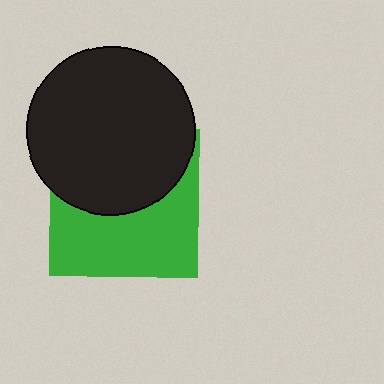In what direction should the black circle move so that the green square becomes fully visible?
The black circle should move up. That is the shortest direction to clear the overlap and leave the green square fully visible.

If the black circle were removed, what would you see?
You would see the complete green square.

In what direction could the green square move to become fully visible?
The green square could move down. That would shift it out from behind the black circle entirely.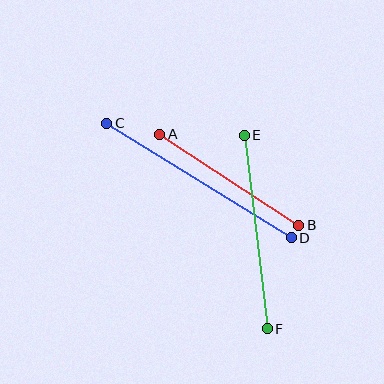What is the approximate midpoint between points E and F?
The midpoint is at approximately (256, 232) pixels.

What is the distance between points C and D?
The distance is approximately 217 pixels.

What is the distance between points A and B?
The distance is approximately 166 pixels.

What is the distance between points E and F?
The distance is approximately 195 pixels.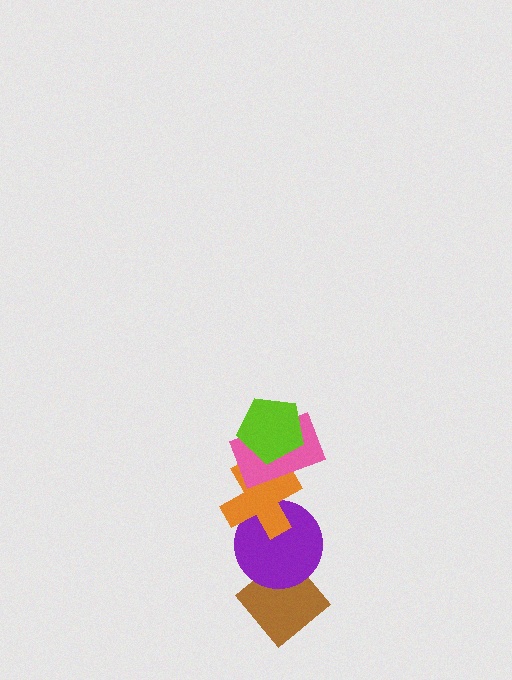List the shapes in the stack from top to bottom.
From top to bottom: the lime pentagon, the pink rectangle, the orange cross, the purple circle, the brown diamond.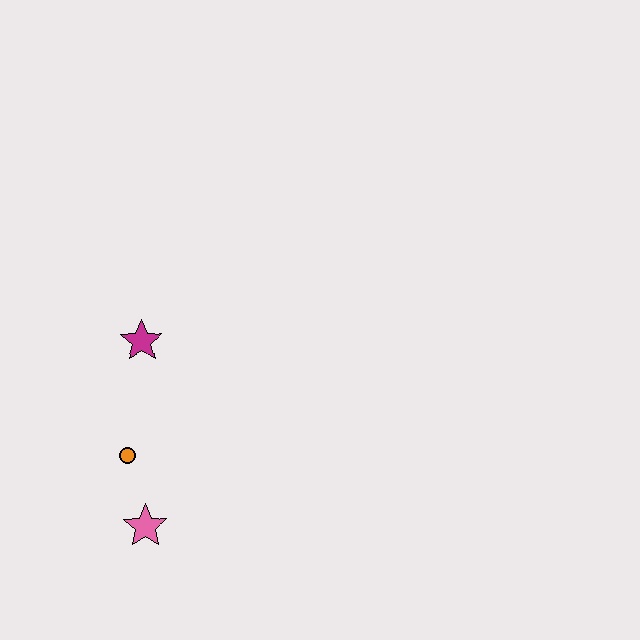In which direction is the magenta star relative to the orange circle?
The magenta star is above the orange circle.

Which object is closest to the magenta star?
The orange circle is closest to the magenta star.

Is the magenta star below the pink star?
No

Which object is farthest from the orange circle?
The magenta star is farthest from the orange circle.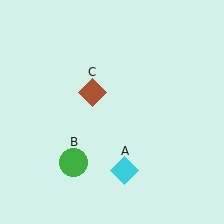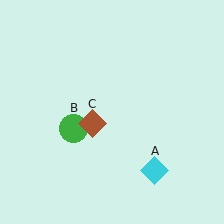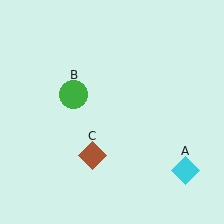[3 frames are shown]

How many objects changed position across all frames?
3 objects changed position: cyan diamond (object A), green circle (object B), brown diamond (object C).